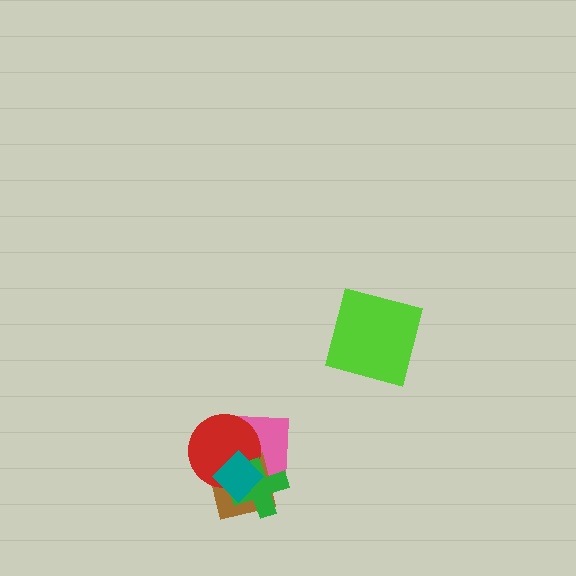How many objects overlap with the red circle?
4 objects overlap with the red circle.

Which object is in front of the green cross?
The teal diamond is in front of the green cross.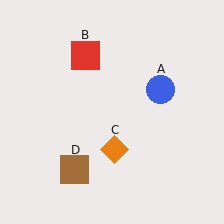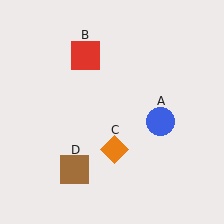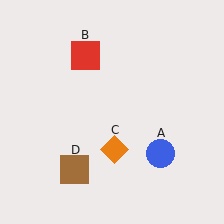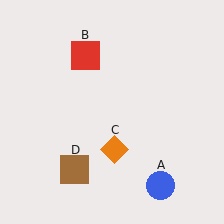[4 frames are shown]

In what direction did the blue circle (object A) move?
The blue circle (object A) moved down.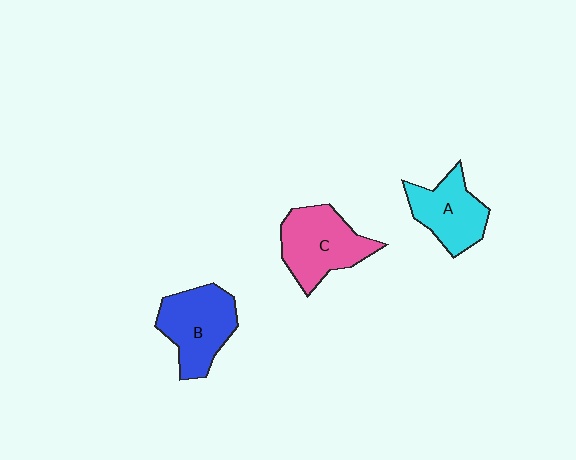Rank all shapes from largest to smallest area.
From largest to smallest: C (pink), B (blue), A (cyan).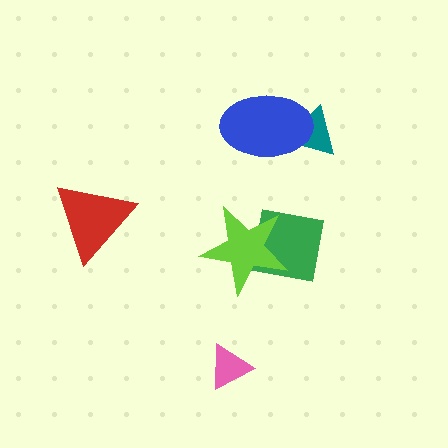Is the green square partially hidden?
Yes, it is partially covered by another shape.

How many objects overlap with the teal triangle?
1 object overlaps with the teal triangle.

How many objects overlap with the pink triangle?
0 objects overlap with the pink triangle.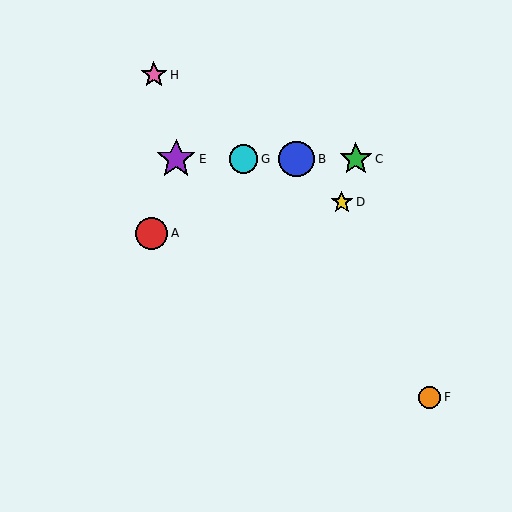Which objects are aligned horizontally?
Objects B, C, E, G are aligned horizontally.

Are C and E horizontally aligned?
Yes, both are at y≈159.